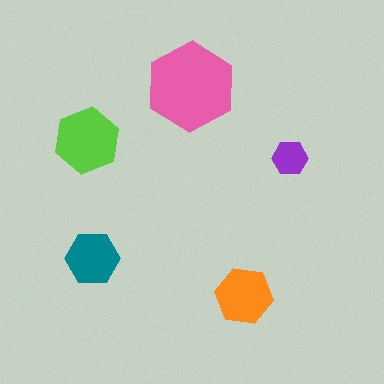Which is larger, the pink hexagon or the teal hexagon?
The pink one.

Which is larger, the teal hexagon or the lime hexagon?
The lime one.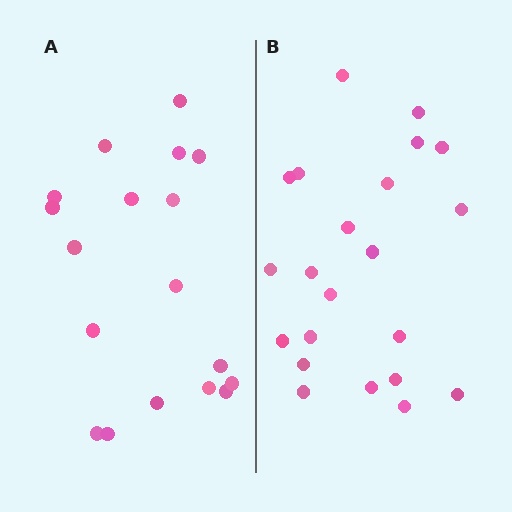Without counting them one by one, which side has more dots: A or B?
Region B (the right region) has more dots.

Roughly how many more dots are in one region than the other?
Region B has about 4 more dots than region A.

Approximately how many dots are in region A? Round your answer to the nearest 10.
About 20 dots. (The exact count is 18, which rounds to 20.)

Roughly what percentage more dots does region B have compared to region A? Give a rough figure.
About 20% more.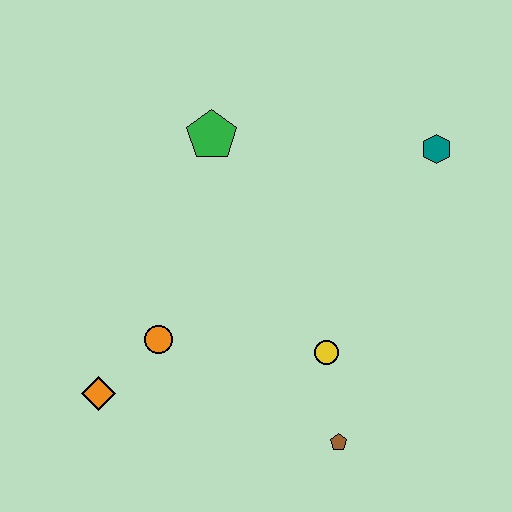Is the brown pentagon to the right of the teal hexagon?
No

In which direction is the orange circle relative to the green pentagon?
The orange circle is below the green pentagon.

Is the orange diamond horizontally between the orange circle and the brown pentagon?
No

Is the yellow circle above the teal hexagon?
No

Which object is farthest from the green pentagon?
The brown pentagon is farthest from the green pentagon.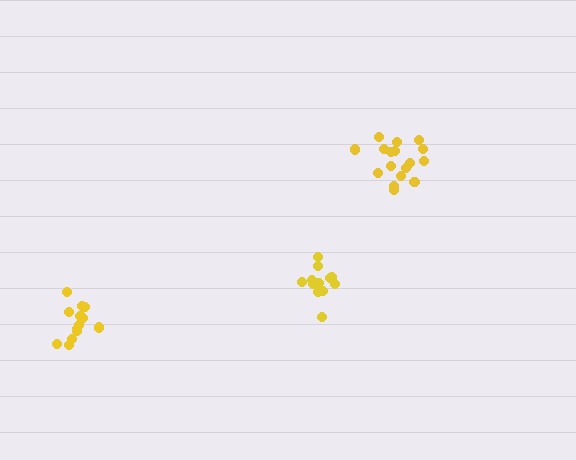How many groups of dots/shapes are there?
There are 3 groups.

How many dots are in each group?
Group 1: 12 dots, Group 2: 13 dots, Group 3: 17 dots (42 total).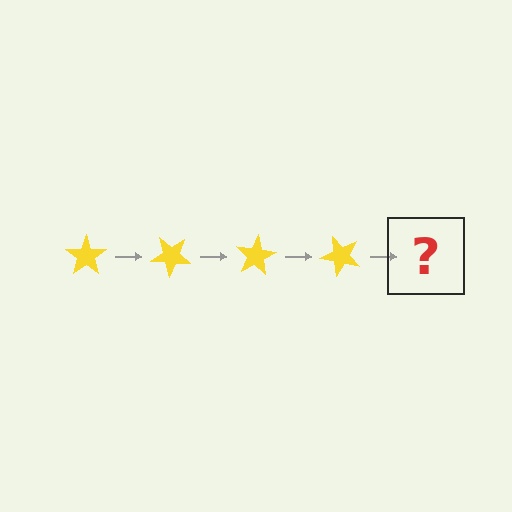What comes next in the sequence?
The next element should be a yellow star rotated 160 degrees.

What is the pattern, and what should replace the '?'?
The pattern is that the star rotates 40 degrees each step. The '?' should be a yellow star rotated 160 degrees.